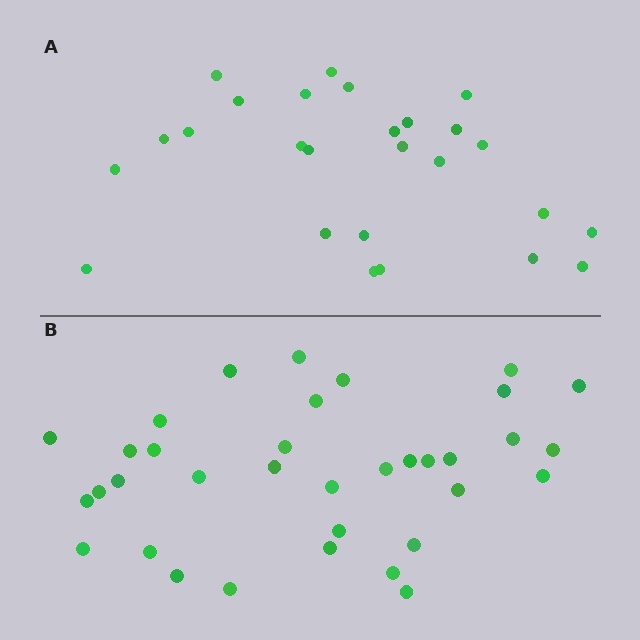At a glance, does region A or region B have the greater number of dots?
Region B (the bottom region) has more dots.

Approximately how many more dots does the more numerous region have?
Region B has roughly 8 or so more dots than region A.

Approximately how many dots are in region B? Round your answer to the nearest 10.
About 40 dots. (The exact count is 35, which rounds to 40.)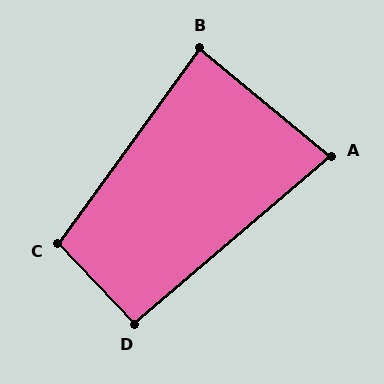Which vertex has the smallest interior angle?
A, at approximately 80 degrees.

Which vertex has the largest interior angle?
C, at approximately 100 degrees.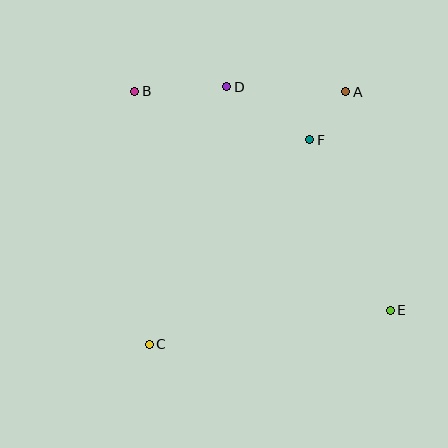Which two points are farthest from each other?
Points B and E are farthest from each other.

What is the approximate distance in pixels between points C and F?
The distance between C and F is approximately 260 pixels.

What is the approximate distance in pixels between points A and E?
The distance between A and E is approximately 223 pixels.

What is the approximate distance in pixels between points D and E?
The distance between D and E is approximately 277 pixels.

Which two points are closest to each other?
Points A and F are closest to each other.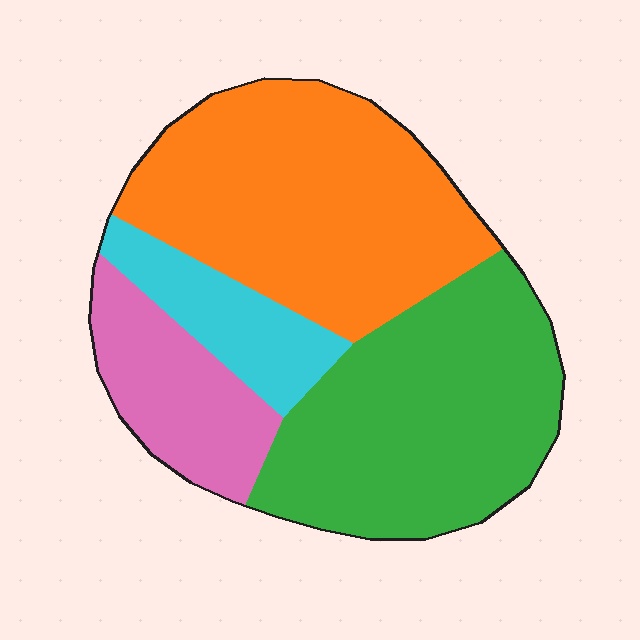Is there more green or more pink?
Green.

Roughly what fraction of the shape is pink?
Pink covers roughly 15% of the shape.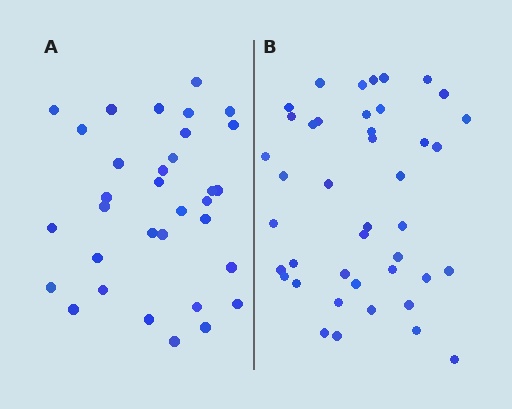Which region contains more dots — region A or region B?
Region B (the right region) has more dots.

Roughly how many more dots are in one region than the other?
Region B has roughly 8 or so more dots than region A.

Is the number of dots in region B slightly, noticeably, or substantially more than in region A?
Region B has noticeably more, but not dramatically so. The ratio is roughly 1.3 to 1.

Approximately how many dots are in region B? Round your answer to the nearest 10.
About 40 dots. (The exact count is 42, which rounds to 40.)